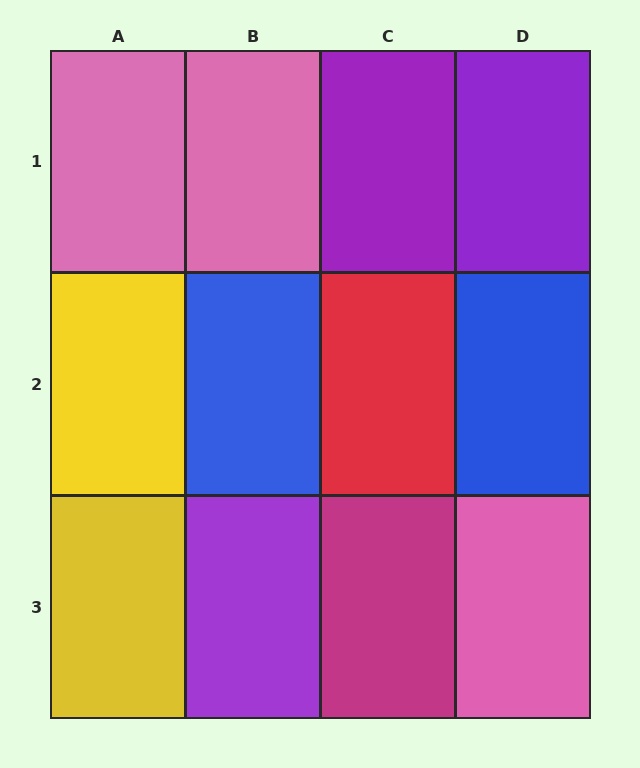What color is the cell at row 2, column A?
Yellow.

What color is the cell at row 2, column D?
Blue.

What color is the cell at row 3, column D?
Pink.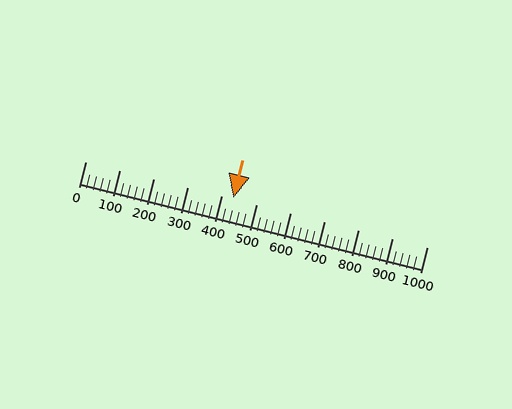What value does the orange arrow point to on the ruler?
The orange arrow points to approximately 432.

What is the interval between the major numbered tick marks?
The major tick marks are spaced 100 units apart.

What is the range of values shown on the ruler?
The ruler shows values from 0 to 1000.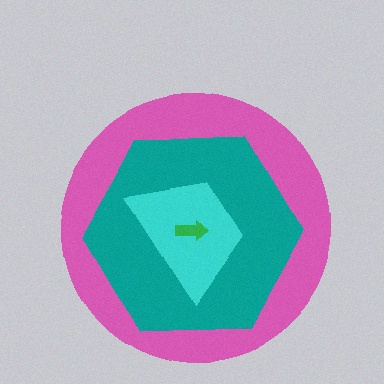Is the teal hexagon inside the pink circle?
Yes.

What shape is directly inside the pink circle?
The teal hexagon.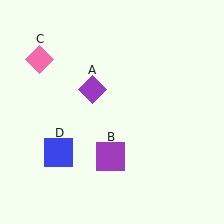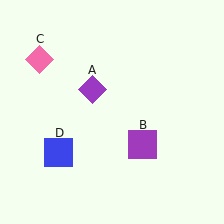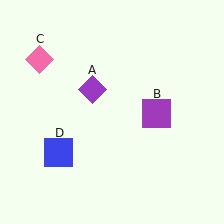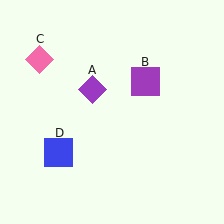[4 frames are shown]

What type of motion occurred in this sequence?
The purple square (object B) rotated counterclockwise around the center of the scene.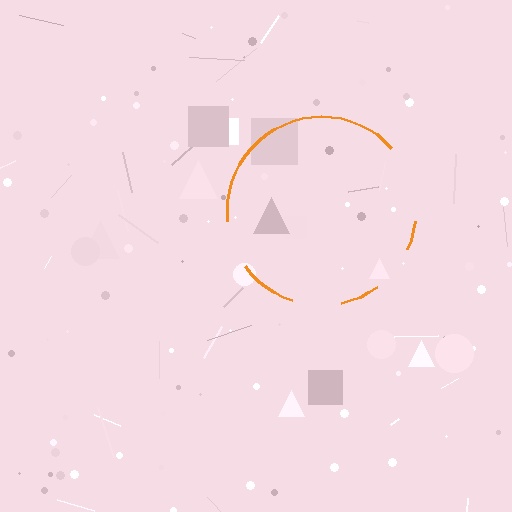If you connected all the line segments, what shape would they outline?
They would outline a circle.